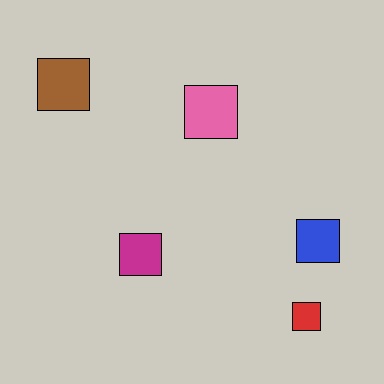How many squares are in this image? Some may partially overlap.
There are 5 squares.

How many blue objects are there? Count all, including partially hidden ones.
There is 1 blue object.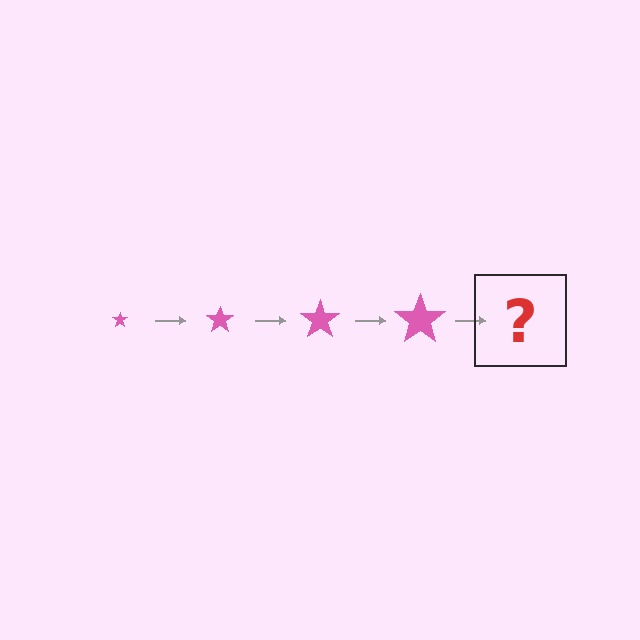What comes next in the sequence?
The next element should be a pink star, larger than the previous one.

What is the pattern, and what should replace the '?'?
The pattern is that the star gets progressively larger each step. The '?' should be a pink star, larger than the previous one.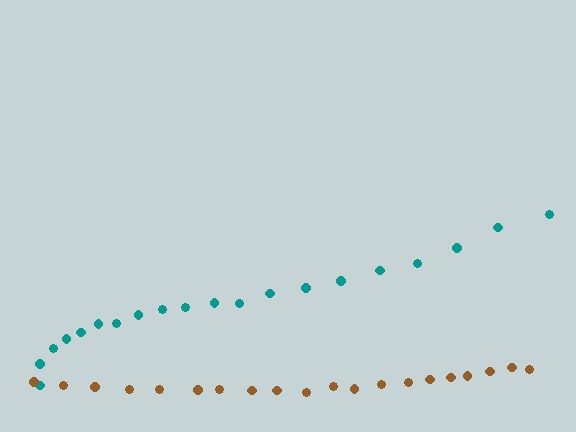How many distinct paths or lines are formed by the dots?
There are 2 distinct paths.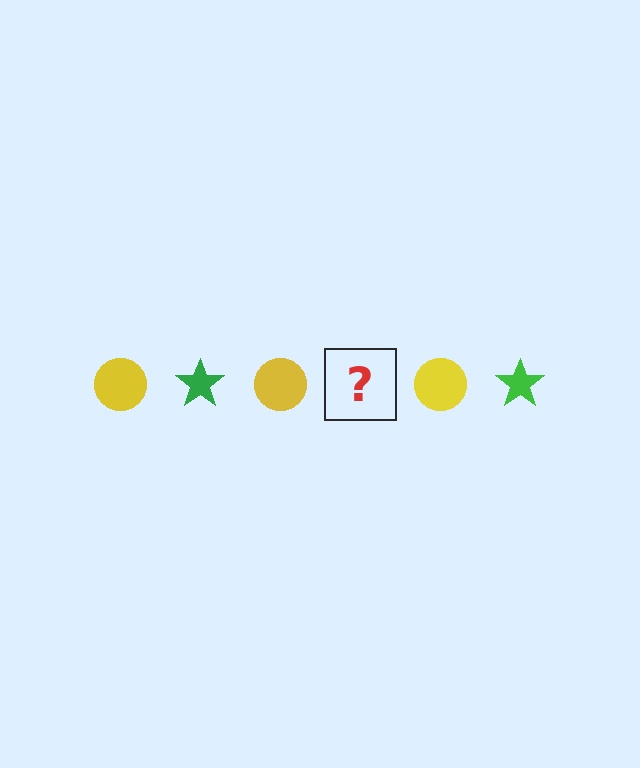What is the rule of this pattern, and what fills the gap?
The rule is that the pattern alternates between yellow circle and green star. The gap should be filled with a green star.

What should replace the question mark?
The question mark should be replaced with a green star.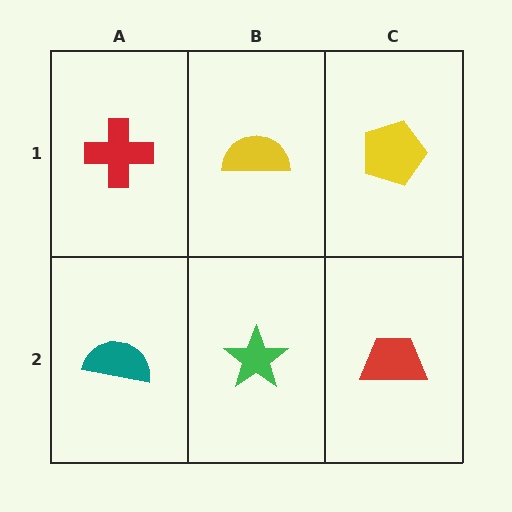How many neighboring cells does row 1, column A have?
2.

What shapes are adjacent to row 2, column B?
A yellow semicircle (row 1, column B), a teal semicircle (row 2, column A), a red trapezoid (row 2, column C).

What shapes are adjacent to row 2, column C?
A yellow pentagon (row 1, column C), a green star (row 2, column B).